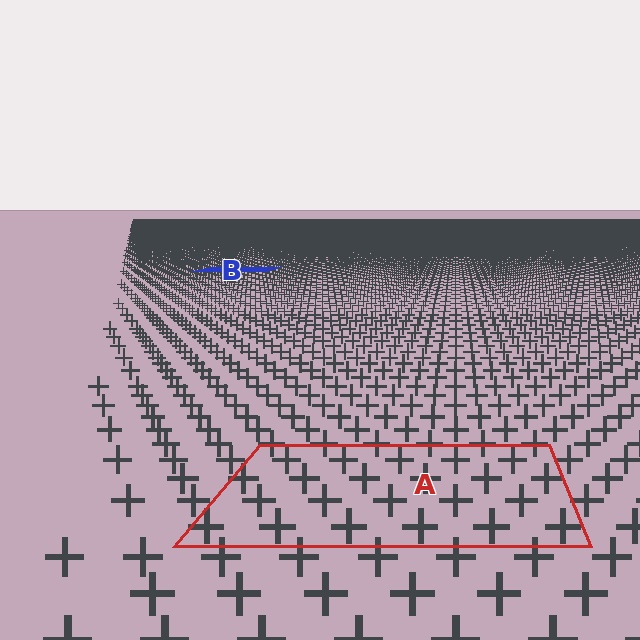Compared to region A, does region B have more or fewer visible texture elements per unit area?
Region B has more texture elements per unit area — they are packed more densely because it is farther away.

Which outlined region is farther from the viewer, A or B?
Region B is farther from the viewer — the texture elements inside it appear smaller and more densely packed.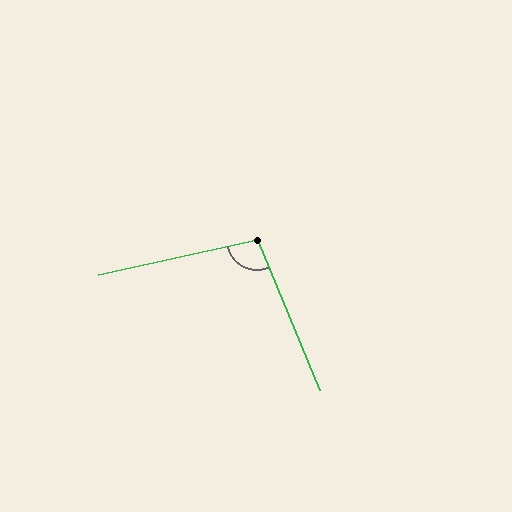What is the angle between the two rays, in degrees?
Approximately 100 degrees.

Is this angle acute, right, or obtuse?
It is obtuse.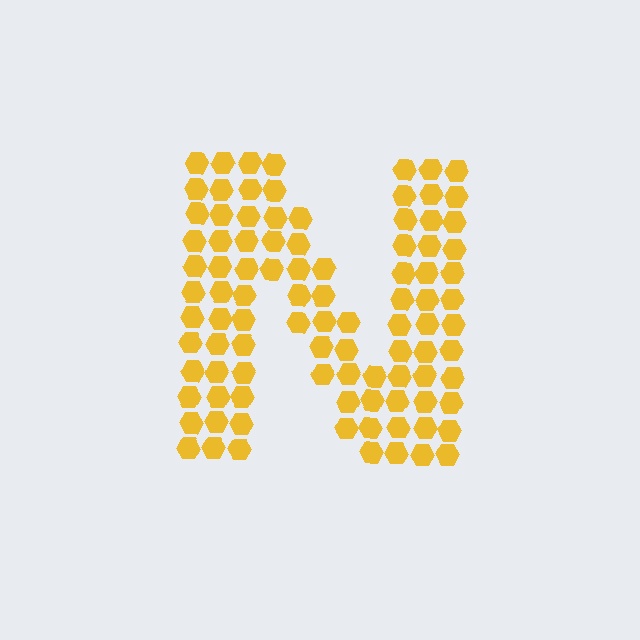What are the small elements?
The small elements are hexagons.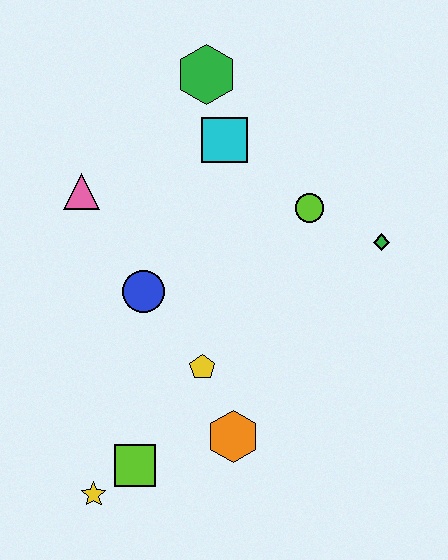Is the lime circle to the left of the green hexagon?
No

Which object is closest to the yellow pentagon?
The orange hexagon is closest to the yellow pentagon.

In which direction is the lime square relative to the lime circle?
The lime square is below the lime circle.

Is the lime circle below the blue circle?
No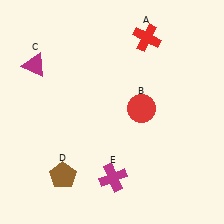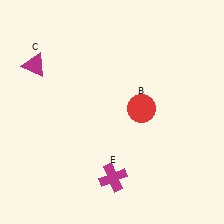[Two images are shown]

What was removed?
The red cross (A), the brown pentagon (D) were removed in Image 2.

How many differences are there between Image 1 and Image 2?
There are 2 differences between the two images.